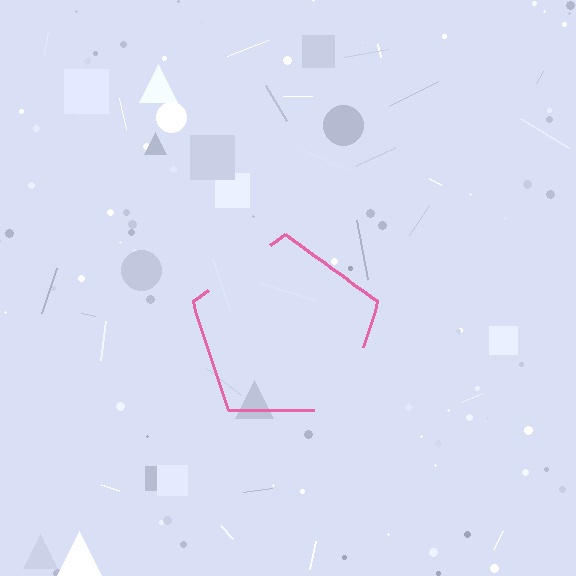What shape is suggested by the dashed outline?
The dashed outline suggests a pentagon.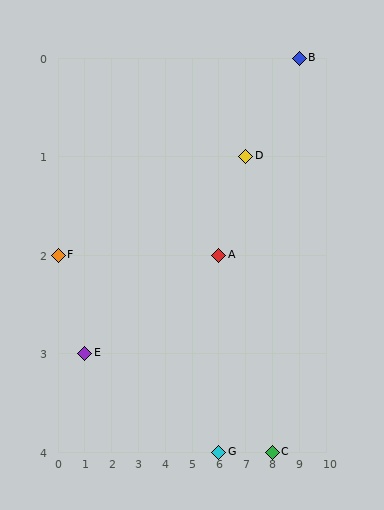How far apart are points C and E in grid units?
Points C and E are 7 columns and 1 row apart (about 7.1 grid units diagonally).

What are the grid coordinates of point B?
Point B is at grid coordinates (9, 0).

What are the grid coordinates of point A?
Point A is at grid coordinates (6, 2).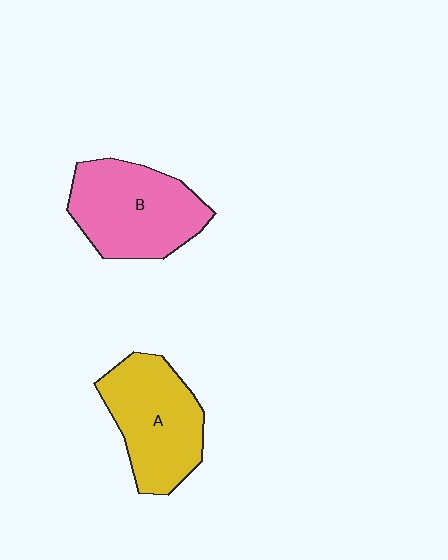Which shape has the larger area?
Shape B (pink).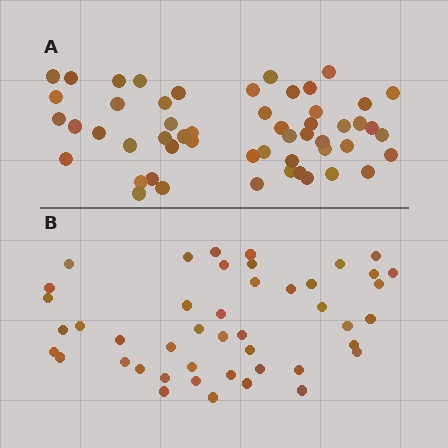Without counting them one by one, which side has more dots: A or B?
Region A (the top region) has more dots.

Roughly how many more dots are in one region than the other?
Region A has roughly 8 or so more dots than region B.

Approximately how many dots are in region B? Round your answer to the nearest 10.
About 40 dots. (The exact count is 45, which rounds to 40.)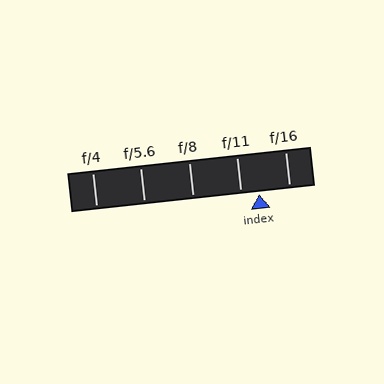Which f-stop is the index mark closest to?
The index mark is closest to f/11.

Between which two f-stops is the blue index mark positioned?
The index mark is between f/11 and f/16.